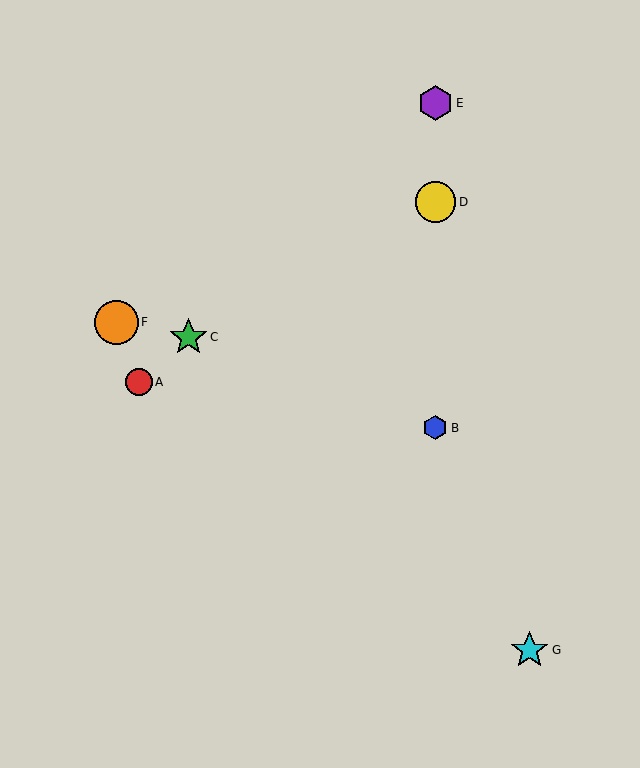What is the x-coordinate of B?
Object B is at x≈435.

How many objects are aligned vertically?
3 objects (B, D, E) are aligned vertically.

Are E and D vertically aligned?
Yes, both are at x≈435.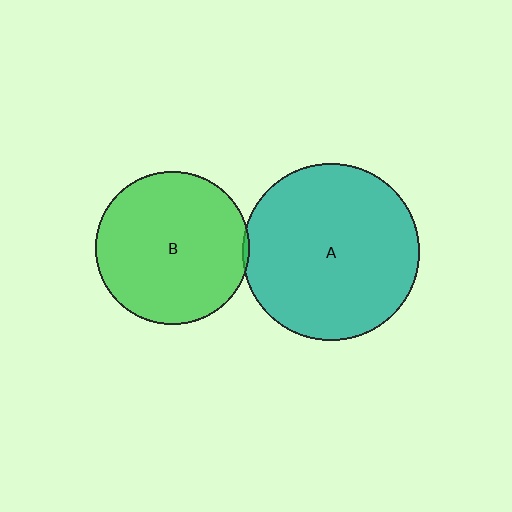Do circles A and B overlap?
Yes.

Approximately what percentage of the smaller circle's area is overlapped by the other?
Approximately 5%.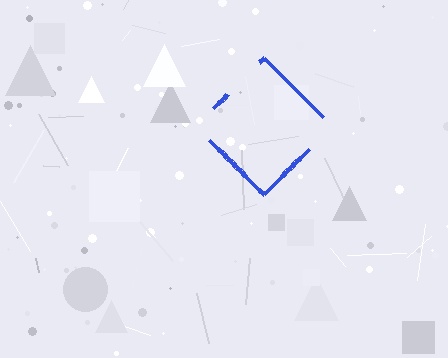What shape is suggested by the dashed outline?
The dashed outline suggests a diamond.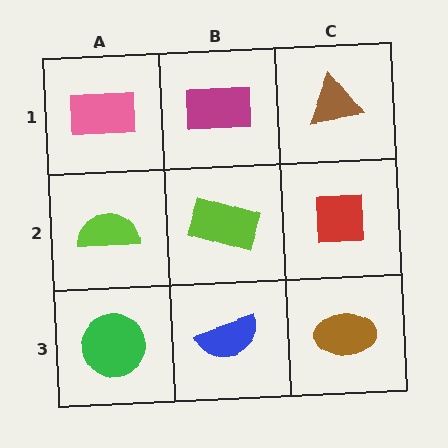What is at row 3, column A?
A green circle.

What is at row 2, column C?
A red square.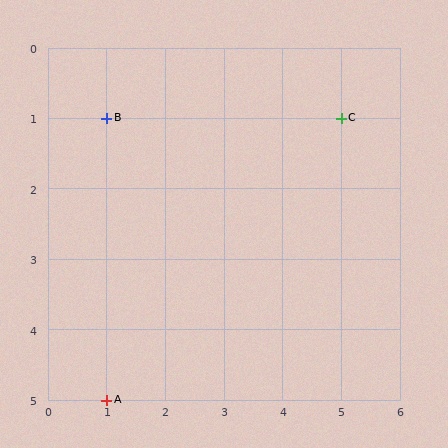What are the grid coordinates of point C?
Point C is at grid coordinates (5, 1).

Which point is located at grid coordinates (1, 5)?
Point A is at (1, 5).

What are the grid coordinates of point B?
Point B is at grid coordinates (1, 1).